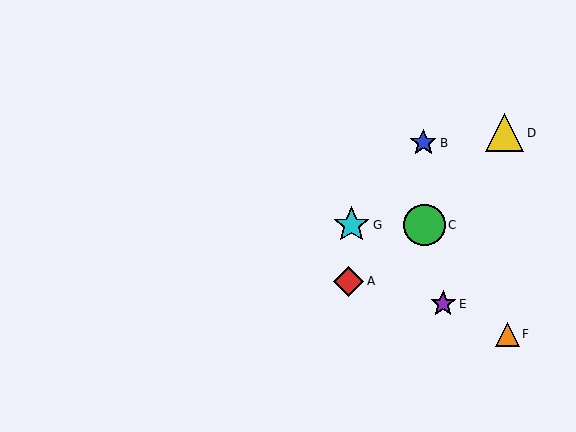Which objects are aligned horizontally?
Objects C, G are aligned horizontally.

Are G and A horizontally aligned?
No, G is at y≈225 and A is at y≈281.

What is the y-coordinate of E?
Object E is at y≈304.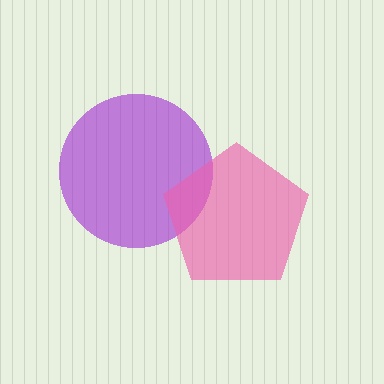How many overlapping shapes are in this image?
There are 2 overlapping shapes in the image.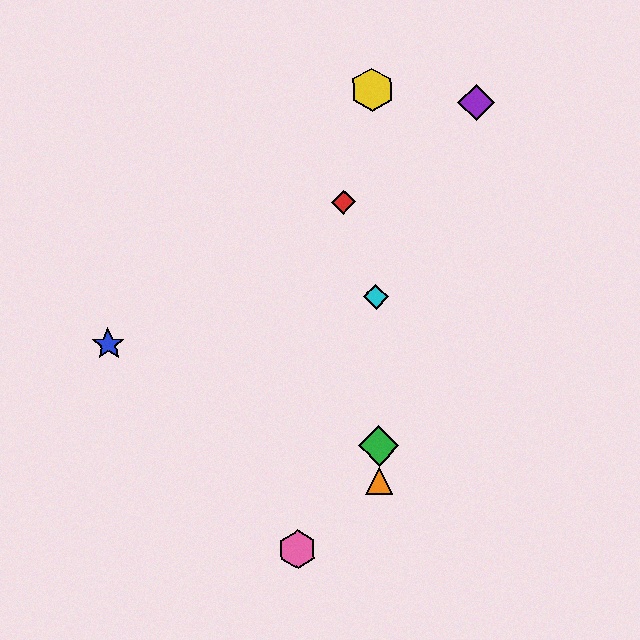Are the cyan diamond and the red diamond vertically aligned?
No, the cyan diamond is at x≈376 and the red diamond is at x≈343.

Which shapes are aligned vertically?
The green diamond, the yellow hexagon, the orange triangle, the cyan diamond are aligned vertically.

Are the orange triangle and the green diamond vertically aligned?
Yes, both are at x≈379.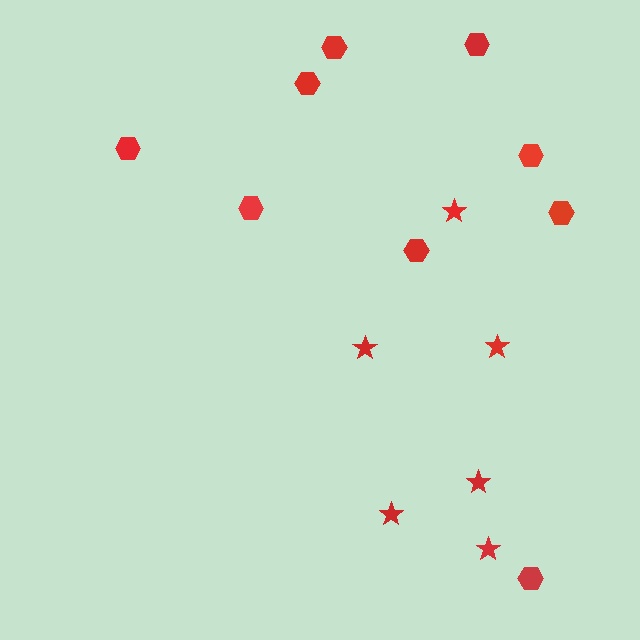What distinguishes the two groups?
There are 2 groups: one group of hexagons (9) and one group of stars (6).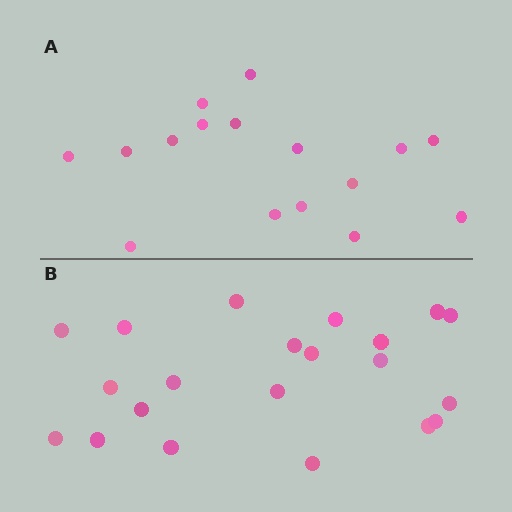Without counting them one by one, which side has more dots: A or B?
Region B (the bottom region) has more dots.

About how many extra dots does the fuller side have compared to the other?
Region B has about 5 more dots than region A.